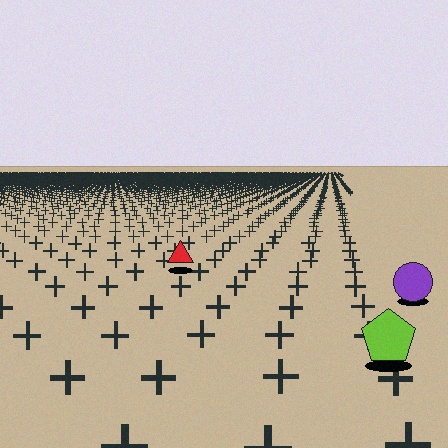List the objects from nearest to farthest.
From nearest to farthest: the lime pentagon, the purple circle, the red triangle.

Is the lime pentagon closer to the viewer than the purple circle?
Yes. The lime pentagon is closer — you can tell from the texture gradient: the ground texture is coarser near it.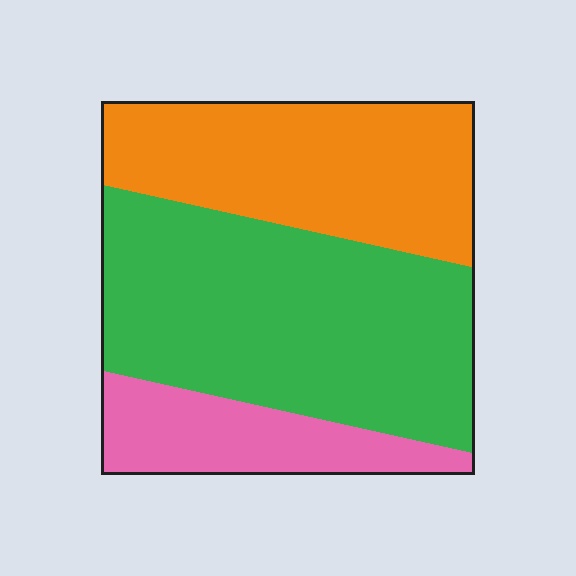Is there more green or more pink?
Green.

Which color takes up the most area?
Green, at roughly 50%.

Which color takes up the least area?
Pink, at roughly 15%.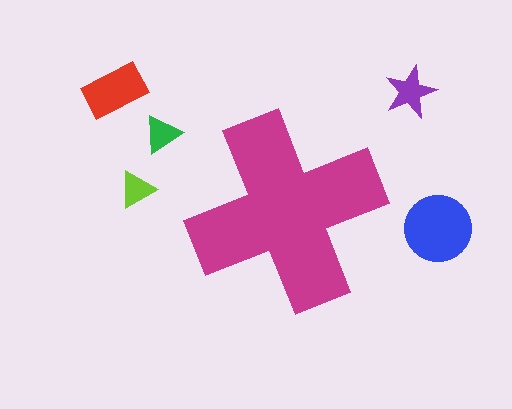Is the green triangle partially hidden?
No, the green triangle is fully visible.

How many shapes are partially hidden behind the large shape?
0 shapes are partially hidden.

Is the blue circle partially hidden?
No, the blue circle is fully visible.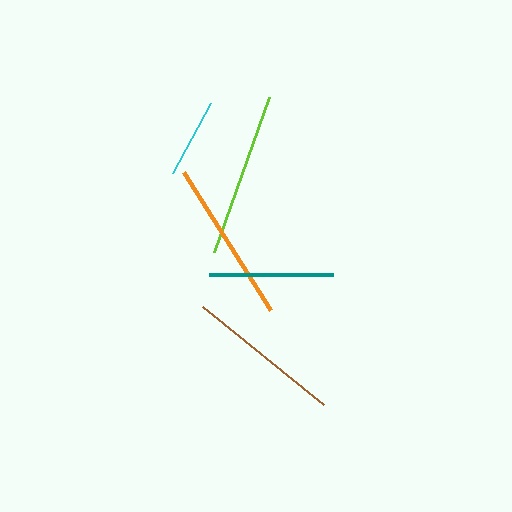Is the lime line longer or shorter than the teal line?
The lime line is longer than the teal line.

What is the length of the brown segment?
The brown segment is approximately 156 pixels long.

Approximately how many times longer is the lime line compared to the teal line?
The lime line is approximately 1.3 times the length of the teal line.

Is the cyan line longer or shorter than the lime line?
The lime line is longer than the cyan line.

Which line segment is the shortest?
The cyan line is the shortest at approximately 79 pixels.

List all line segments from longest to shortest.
From longest to shortest: lime, orange, brown, teal, cyan.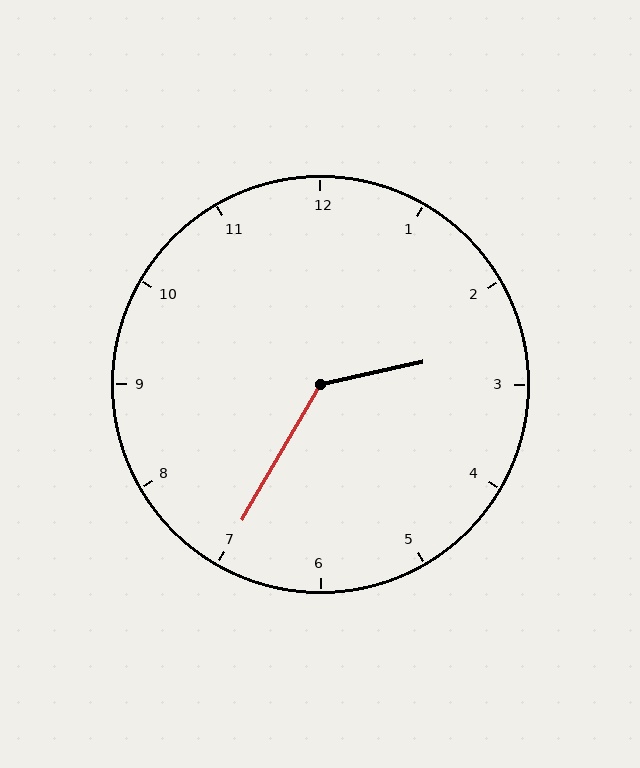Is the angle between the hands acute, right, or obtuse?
It is obtuse.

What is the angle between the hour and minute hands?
Approximately 132 degrees.